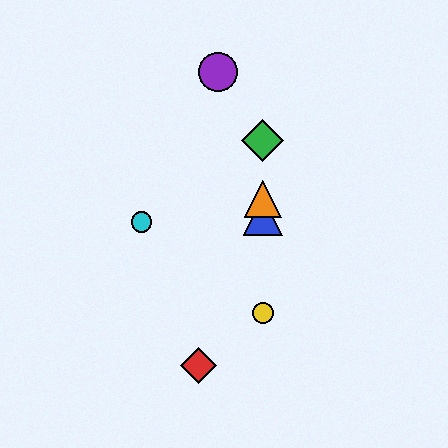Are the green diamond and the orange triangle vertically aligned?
Yes, both are at x≈263.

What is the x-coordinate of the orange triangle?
The orange triangle is at x≈263.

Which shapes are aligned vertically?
The blue triangle, the green diamond, the yellow circle, the orange triangle are aligned vertically.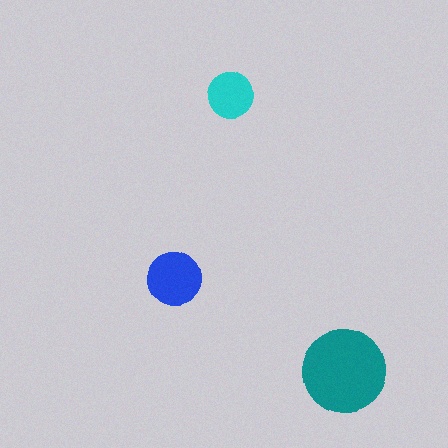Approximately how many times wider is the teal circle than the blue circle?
About 1.5 times wider.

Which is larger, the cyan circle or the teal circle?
The teal one.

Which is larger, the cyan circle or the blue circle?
The blue one.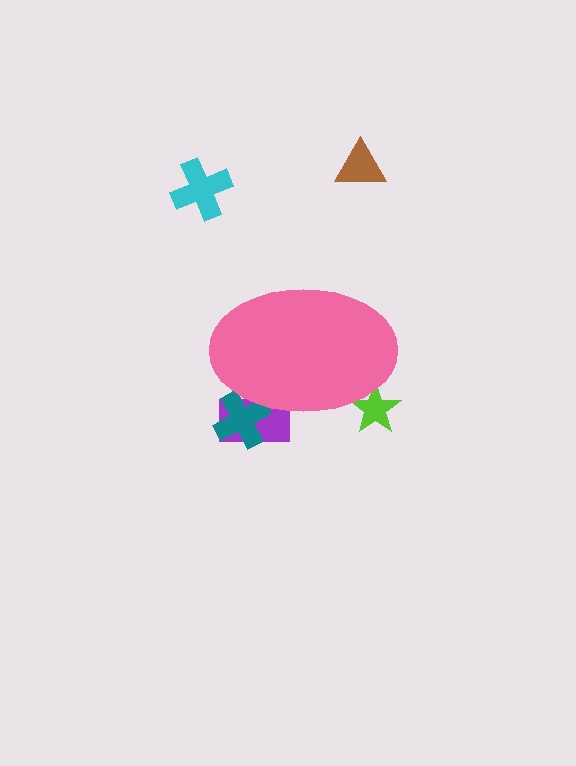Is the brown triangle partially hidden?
No, the brown triangle is fully visible.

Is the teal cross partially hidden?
Yes, the teal cross is partially hidden behind the pink ellipse.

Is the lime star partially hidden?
Yes, the lime star is partially hidden behind the pink ellipse.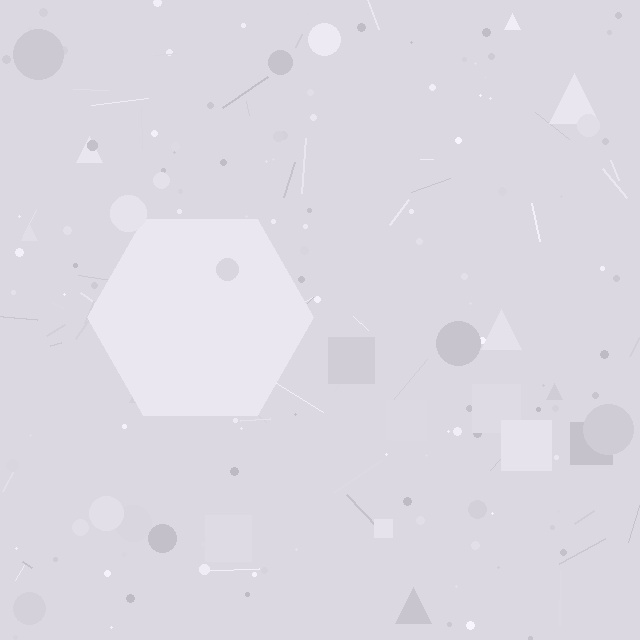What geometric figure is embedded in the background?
A hexagon is embedded in the background.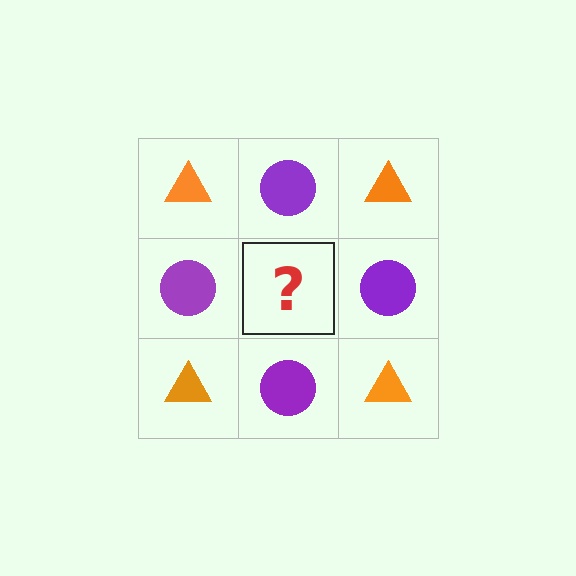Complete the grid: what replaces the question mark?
The question mark should be replaced with an orange triangle.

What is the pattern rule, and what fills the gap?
The rule is that it alternates orange triangle and purple circle in a checkerboard pattern. The gap should be filled with an orange triangle.